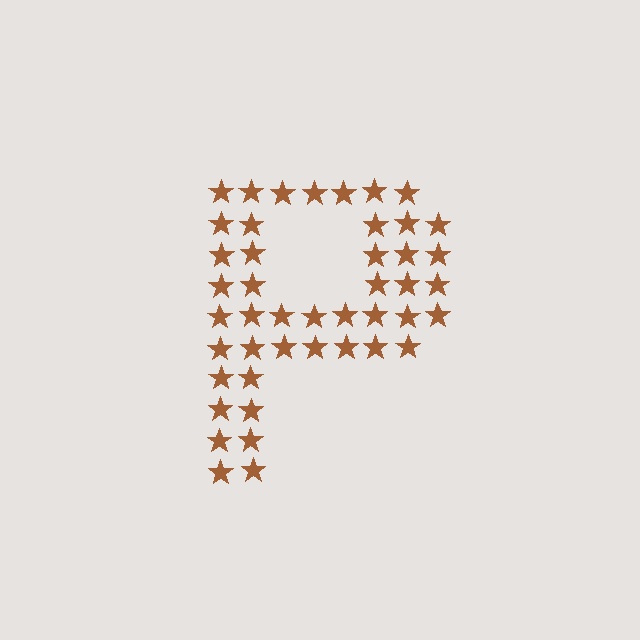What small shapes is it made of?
It is made of small stars.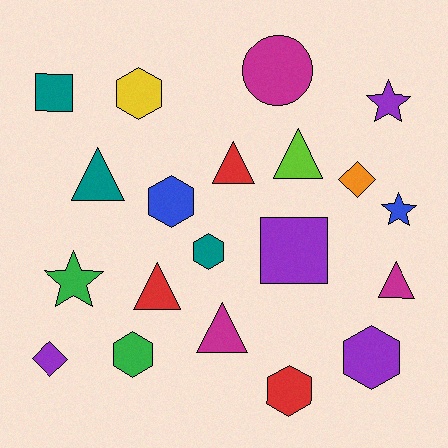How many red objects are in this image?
There are 3 red objects.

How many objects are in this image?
There are 20 objects.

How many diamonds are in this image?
There are 2 diamonds.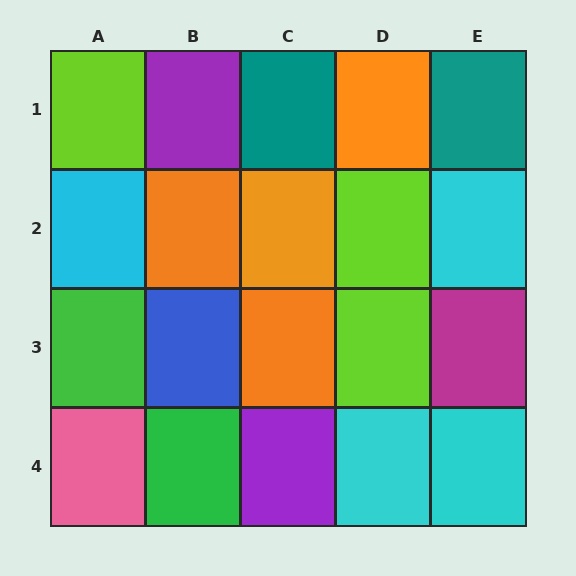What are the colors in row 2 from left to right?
Cyan, orange, orange, lime, cyan.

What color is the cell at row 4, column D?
Cyan.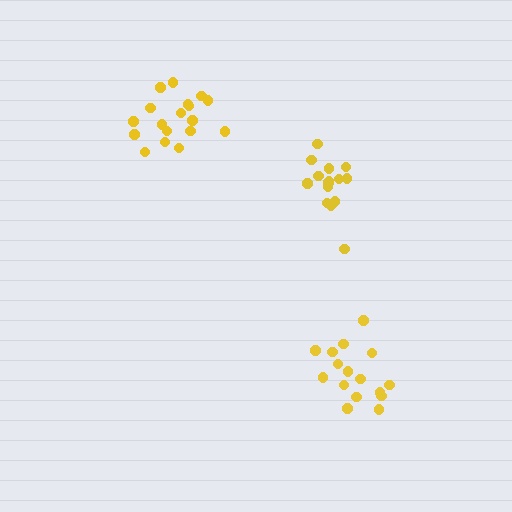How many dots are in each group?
Group 1: 15 dots, Group 2: 16 dots, Group 3: 18 dots (49 total).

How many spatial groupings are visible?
There are 3 spatial groupings.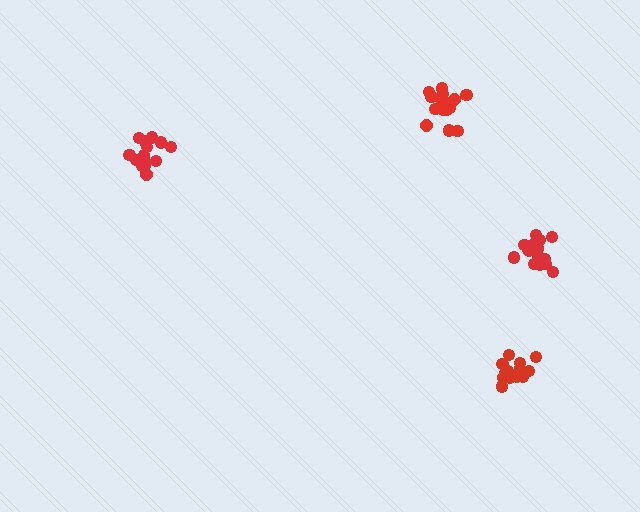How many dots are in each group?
Group 1: 15 dots, Group 2: 14 dots, Group 3: 18 dots, Group 4: 16 dots (63 total).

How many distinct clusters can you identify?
There are 4 distinct clusters.